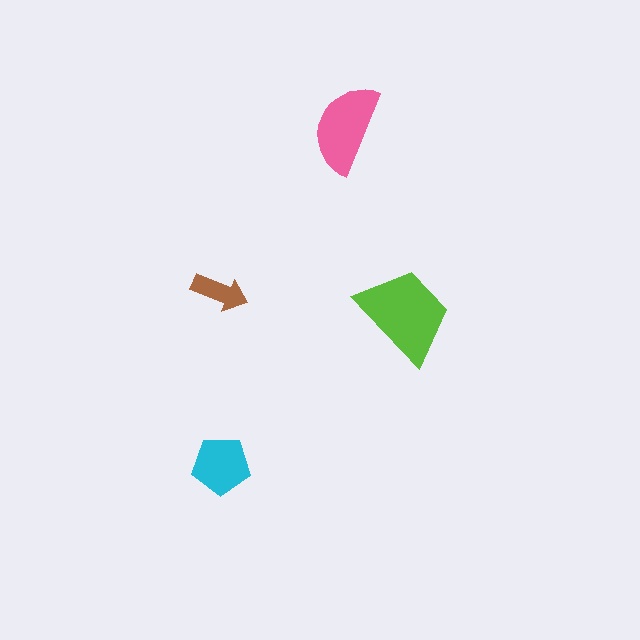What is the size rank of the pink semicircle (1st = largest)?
2nd.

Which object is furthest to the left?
The brown arrow is leftmost.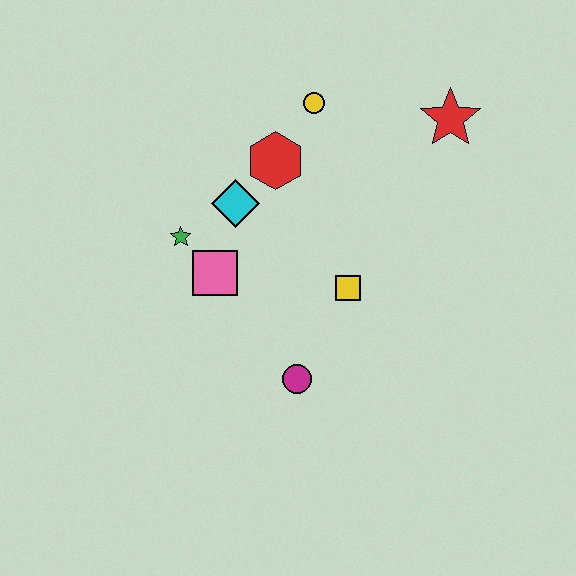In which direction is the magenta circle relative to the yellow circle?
The magenta circle is below the yellow circle.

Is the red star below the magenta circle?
No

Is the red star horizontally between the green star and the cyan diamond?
No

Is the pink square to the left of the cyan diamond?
Yes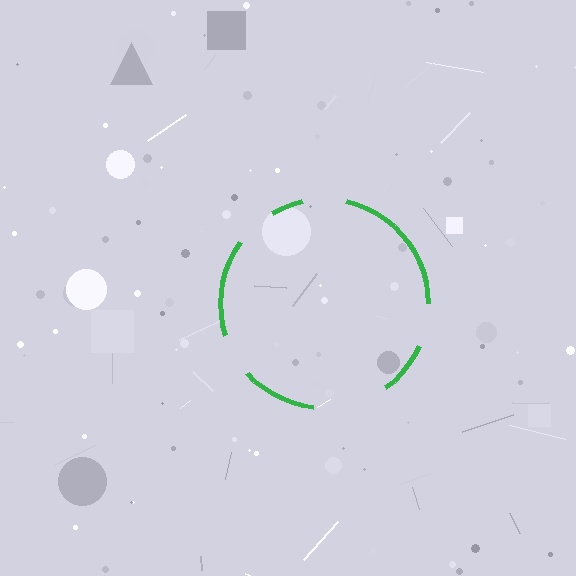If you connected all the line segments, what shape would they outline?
They would outline a circle.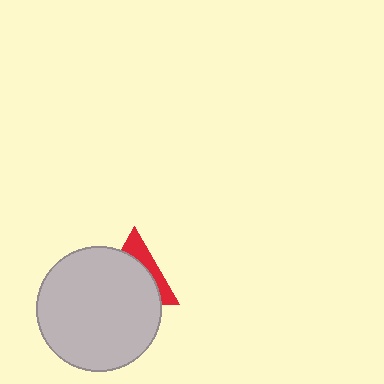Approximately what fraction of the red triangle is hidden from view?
Roughly 69% of the red triangle is hidden behind the light gray circle.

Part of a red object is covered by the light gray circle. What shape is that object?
It is a triangle.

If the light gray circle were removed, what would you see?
You would see the complete red triangle.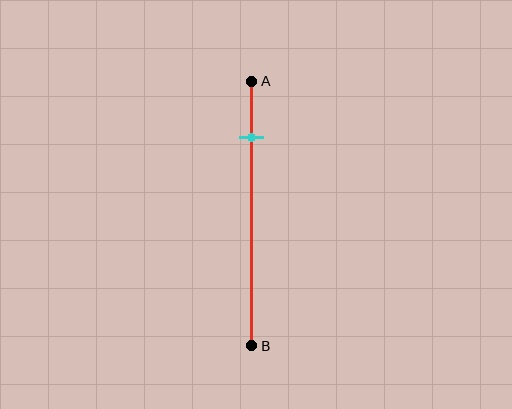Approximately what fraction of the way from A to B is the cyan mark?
The cyan mark is approximately 20% of the way from A to B.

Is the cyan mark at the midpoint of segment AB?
No, the mark is at about 20% from A, not at the 50% midpoint.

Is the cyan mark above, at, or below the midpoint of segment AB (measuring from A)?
The cyan mark is above the midpoint of segment AB.